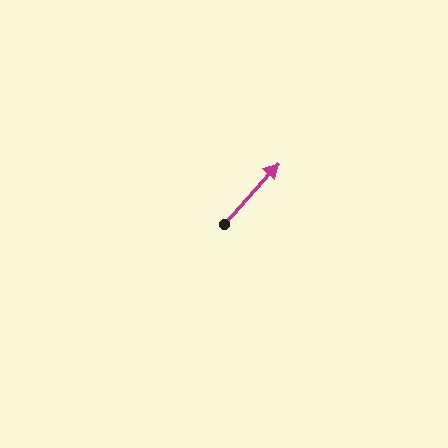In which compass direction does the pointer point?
Northeast.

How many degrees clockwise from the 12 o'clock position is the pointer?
Approximately 42 degrees.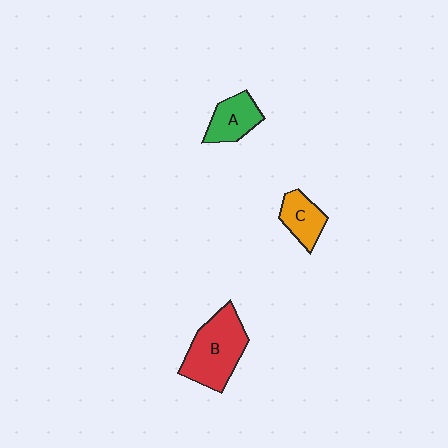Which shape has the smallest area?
Shape C (orange).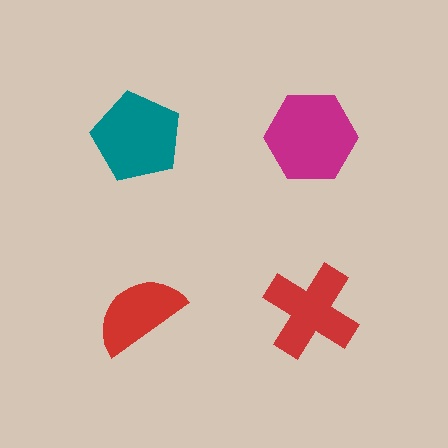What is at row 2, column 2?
A red cross.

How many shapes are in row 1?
2 shapes.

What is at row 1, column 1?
A teal pentagon.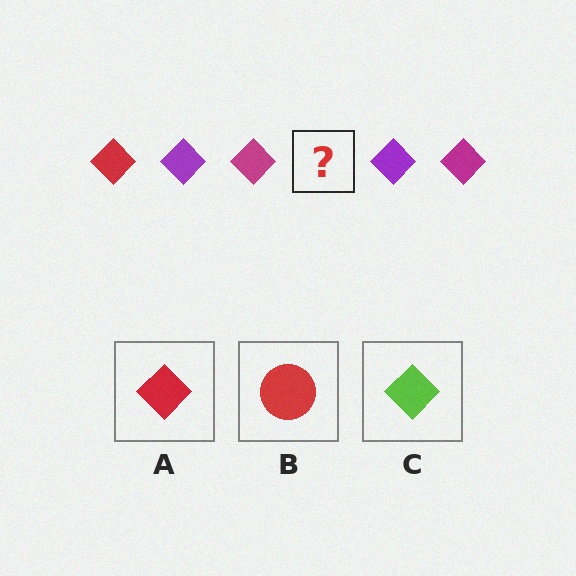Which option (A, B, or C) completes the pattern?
A.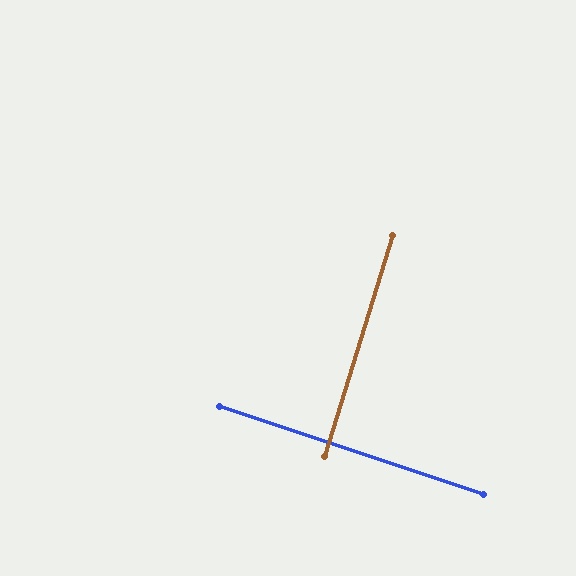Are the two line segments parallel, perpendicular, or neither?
Perpendicular — they meet at approximately 89°.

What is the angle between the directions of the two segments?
Approximately 89 degrees.